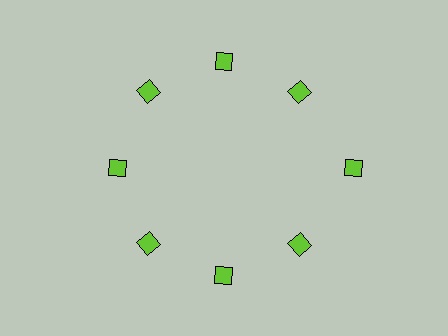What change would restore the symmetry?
The symmetry would be restored by moving it inward, back onto the ring so that all 8 diamonds sit at equal angles and equal distance from the center.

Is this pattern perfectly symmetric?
No. The 8 lime diamonds are arranged in a ring, but one element near the 3 o'clock position is pushed outward from the center, breaking the 8-fold rotational symmetry.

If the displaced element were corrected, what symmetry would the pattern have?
It would have 8-fold rotational symmetry — the pattern would map onto itself every 45 degrees.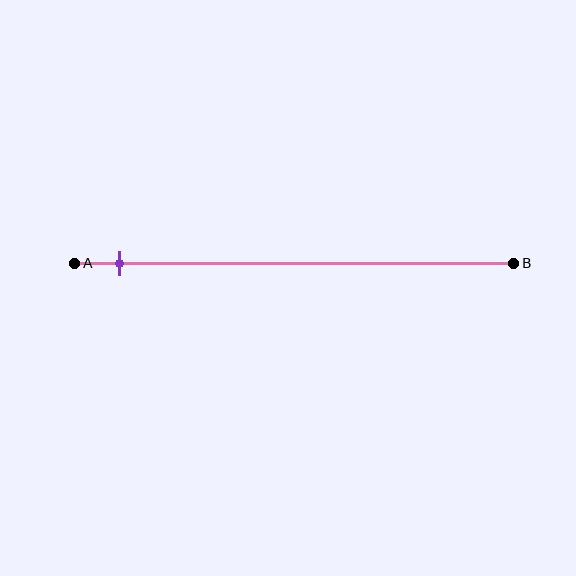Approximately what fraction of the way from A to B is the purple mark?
The purple mark is approximately 10% of the way from A to B.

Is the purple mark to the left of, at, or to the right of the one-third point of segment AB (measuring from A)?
The purple mark is to the left of the one-third point of segment AB.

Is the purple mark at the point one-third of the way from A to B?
No, the mark is at about 10% from A, not at the 33% one-third point.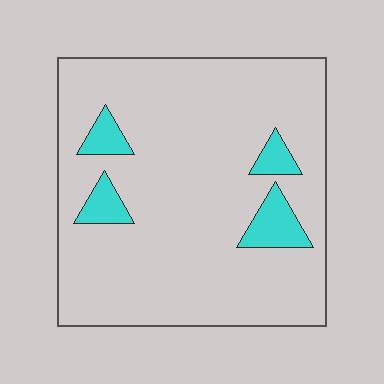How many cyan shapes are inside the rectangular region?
4.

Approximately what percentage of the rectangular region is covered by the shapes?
Approximately 10%.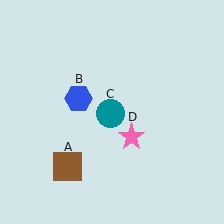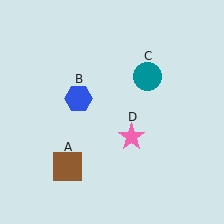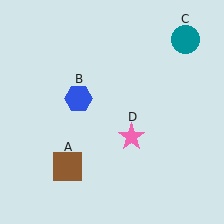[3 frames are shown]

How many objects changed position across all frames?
1 object changed position: teal circle (object C).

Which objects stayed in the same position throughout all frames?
Brown square (object A) and blue hexagon (object B) and pink star (object D) remained stationary.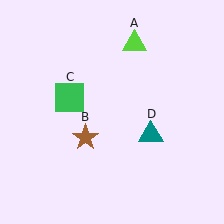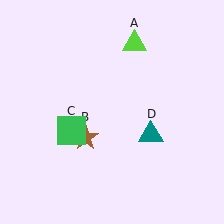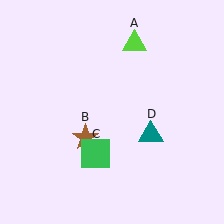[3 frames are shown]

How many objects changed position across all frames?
1 object changed position: green square (object C).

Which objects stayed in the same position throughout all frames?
Lime triangle (object A) and brown star (object B) and teal triangle (object D) remained stationary.